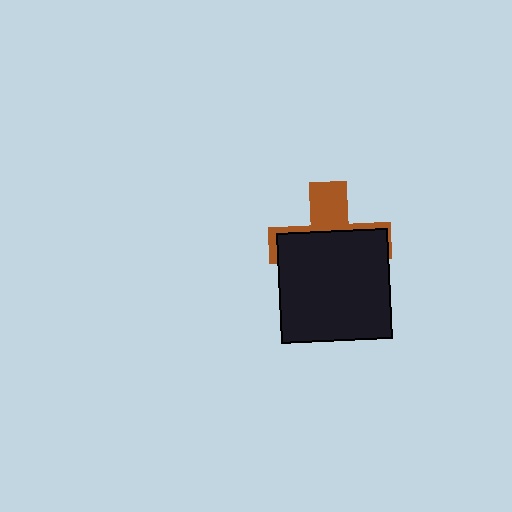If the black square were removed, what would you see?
You would see the complete brown cross.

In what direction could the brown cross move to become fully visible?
The brown cross could move up. That would shift it out from behind the black square entirely.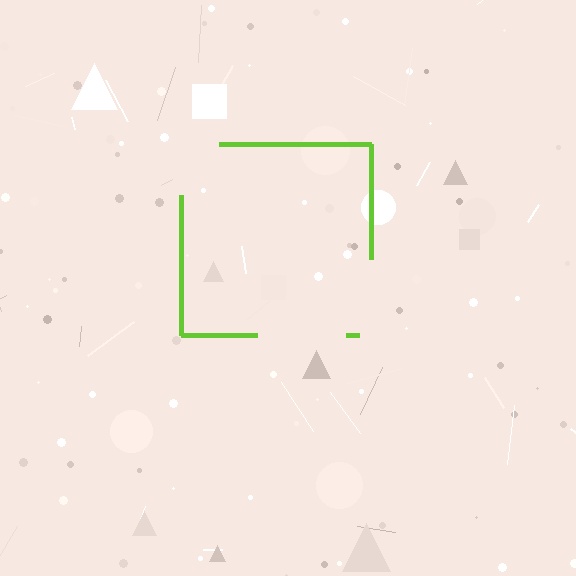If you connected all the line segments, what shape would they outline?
They would outline a square.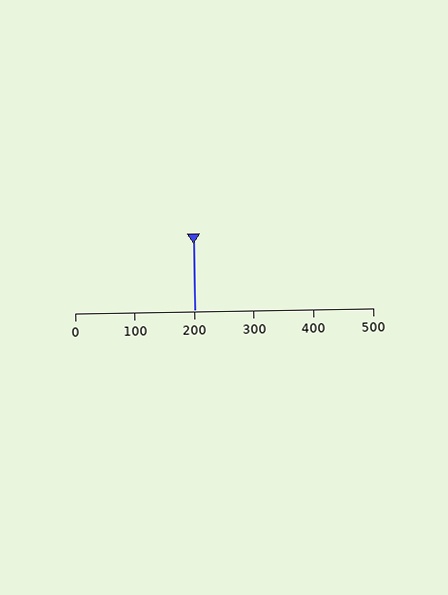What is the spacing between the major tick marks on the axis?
The major ticks are spaced 100 apart.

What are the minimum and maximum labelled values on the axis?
The axis runs from 0 to 500.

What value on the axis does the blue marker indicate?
The marker indicates approximately 200.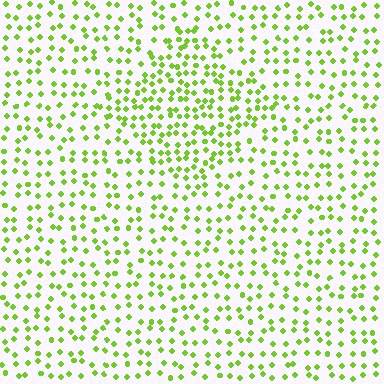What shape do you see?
I see a diamond.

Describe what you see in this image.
The image contains small lime elements arranged at two different densities. A diamond-shaped region is visible where the elements are more densely packed than the surrounding area.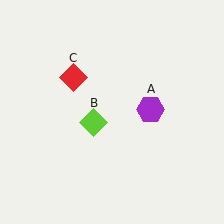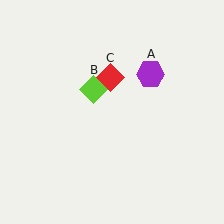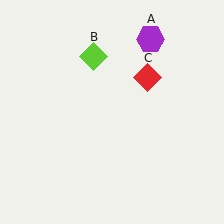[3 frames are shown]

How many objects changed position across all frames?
3 objects changed position: purple hexagon (object A), lime diamond (object B), red diamond (object C).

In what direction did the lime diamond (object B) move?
The lime diamond (object B) moved up.